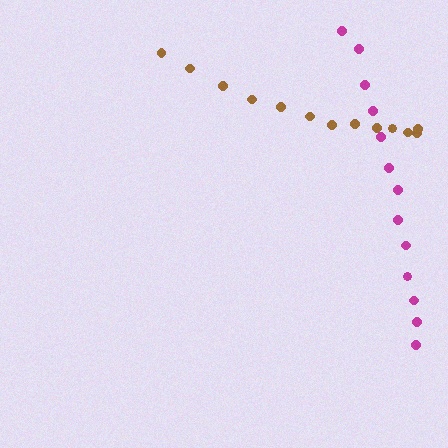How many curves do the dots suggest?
There are 2 distinct paths.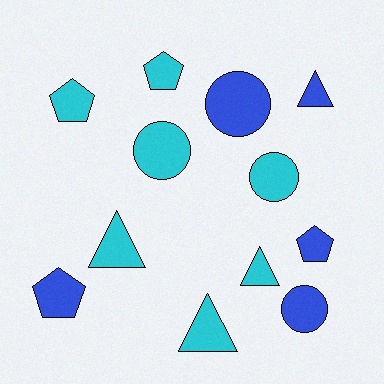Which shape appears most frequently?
Triangle, with 4 objects.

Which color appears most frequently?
Cyan, with 7 objects.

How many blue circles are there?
There are 2 blue circles.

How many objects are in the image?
There are 12 objects.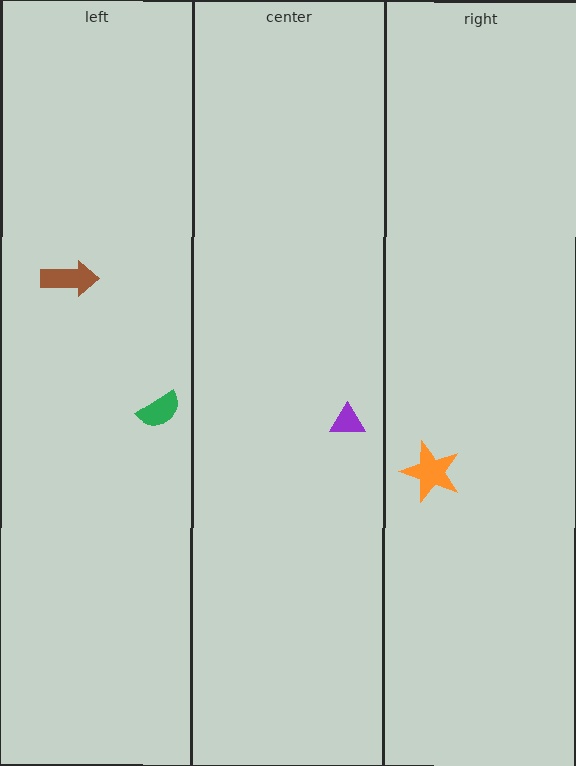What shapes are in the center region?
The purple triangle.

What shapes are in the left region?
The brown arrow, the green semicircle.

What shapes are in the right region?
The orange star.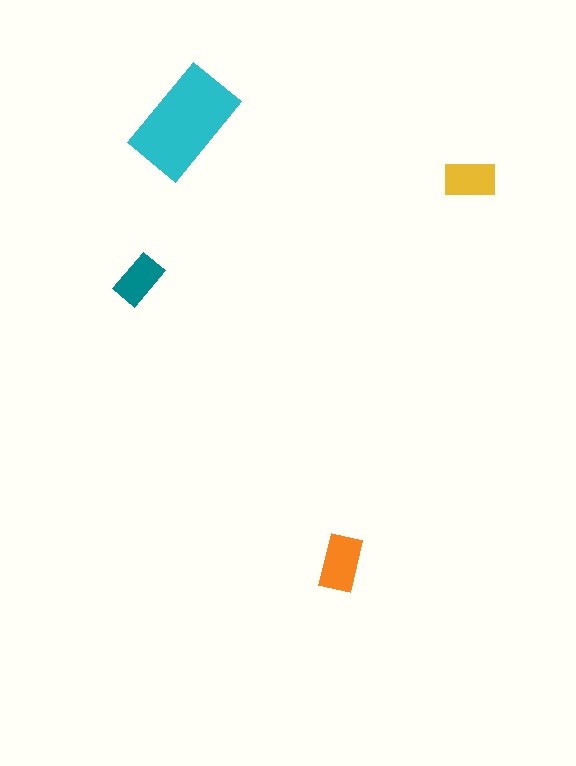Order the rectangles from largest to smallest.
the cyan one, the orange one, the yellow one, the teal one.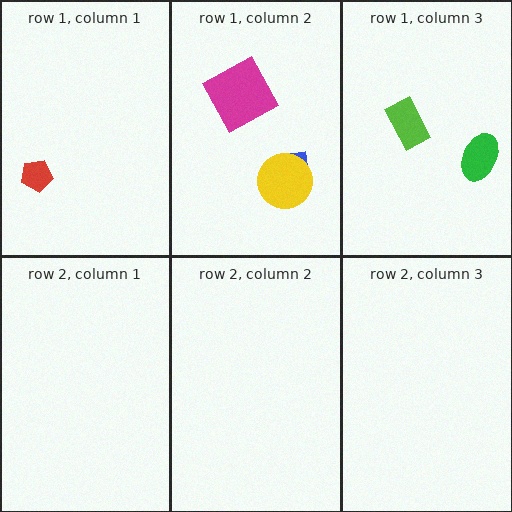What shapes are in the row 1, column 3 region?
The lime rectangle, the green ellipse.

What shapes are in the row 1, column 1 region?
The red pentagon.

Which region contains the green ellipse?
The row 1, column 3 region.